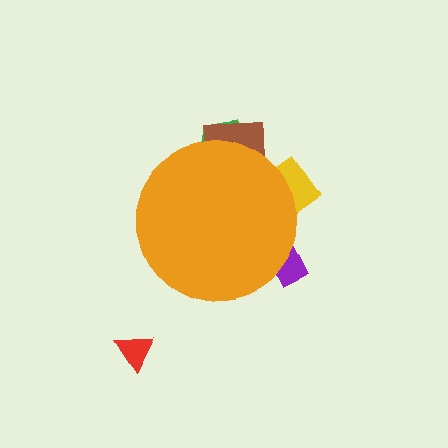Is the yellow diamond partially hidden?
Yes, the yellow diamond is partially hidden behind the orange circle.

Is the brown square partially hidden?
Yes, the brown square is partially hidden behind the orange circle.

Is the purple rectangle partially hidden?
Yes, the purple rectangle is partially hidden behind the orange circle.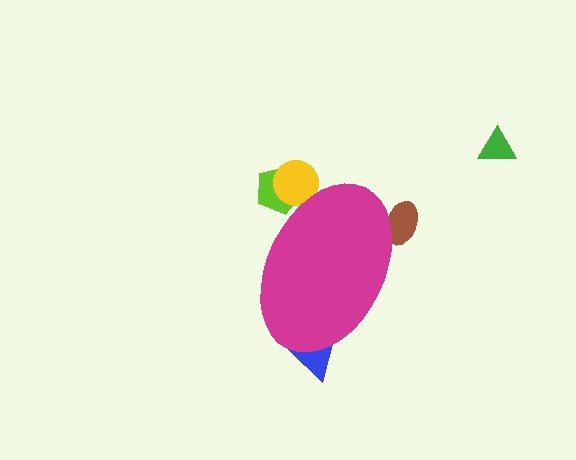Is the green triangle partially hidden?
No, the green triangle is fully visible.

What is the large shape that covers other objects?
A magenta ellipse.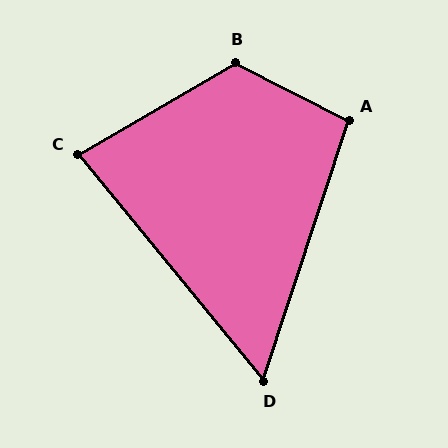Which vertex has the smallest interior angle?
D, at approximately 58 degrees.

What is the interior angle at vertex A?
Approximately 99 degrees (obtuse).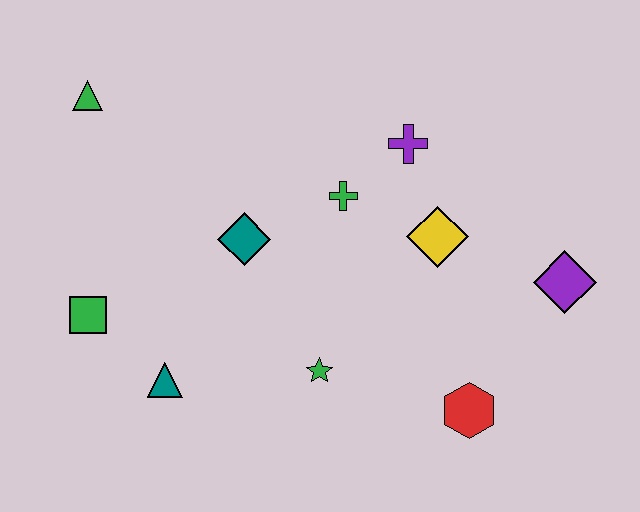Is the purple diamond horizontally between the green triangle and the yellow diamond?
No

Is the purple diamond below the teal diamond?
Yes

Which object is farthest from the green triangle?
The purple diamond is farthest from the green triangle.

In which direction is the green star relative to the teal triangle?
The green star is to the right of the teal triangle.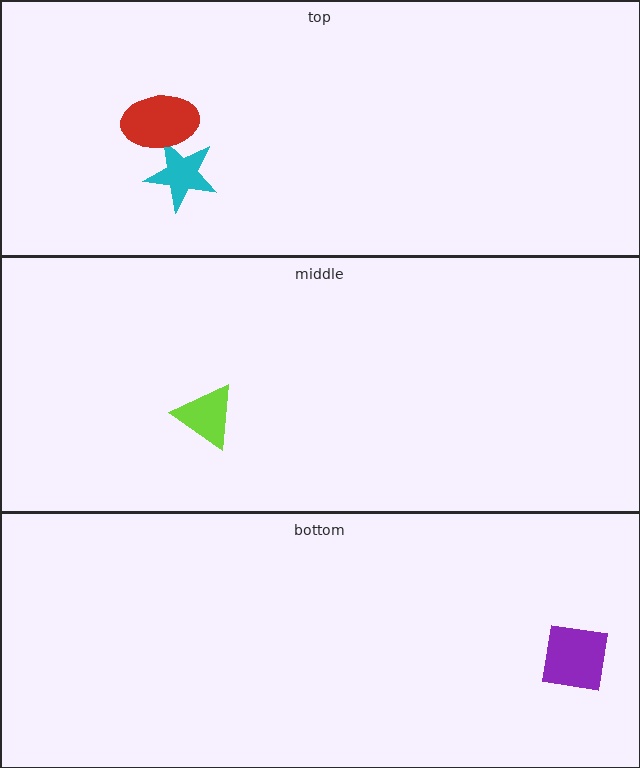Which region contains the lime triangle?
The middle region.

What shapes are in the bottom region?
The purple square.